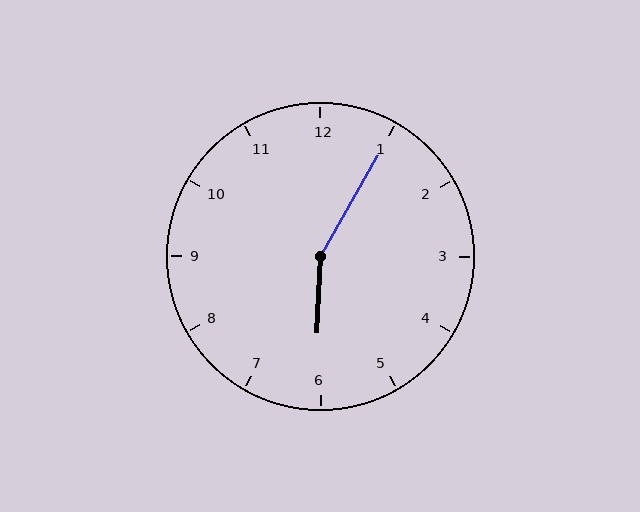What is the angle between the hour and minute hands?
Approximately 152 degrees.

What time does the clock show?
6:05.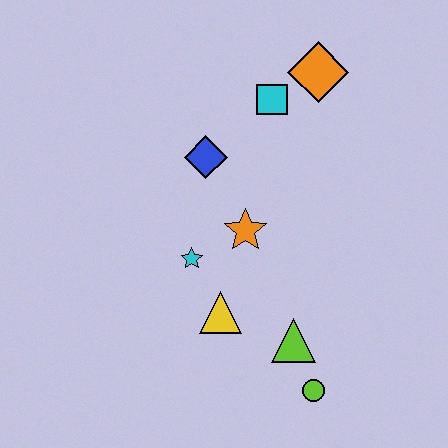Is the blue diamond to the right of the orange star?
No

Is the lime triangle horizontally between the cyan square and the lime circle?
Yes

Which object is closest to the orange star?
The cyan star is closest to the orange star.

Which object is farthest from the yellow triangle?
The orange diamond is farthest from the yellow triangle.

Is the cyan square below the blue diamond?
No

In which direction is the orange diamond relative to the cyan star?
The orange diamond is above the cyan star.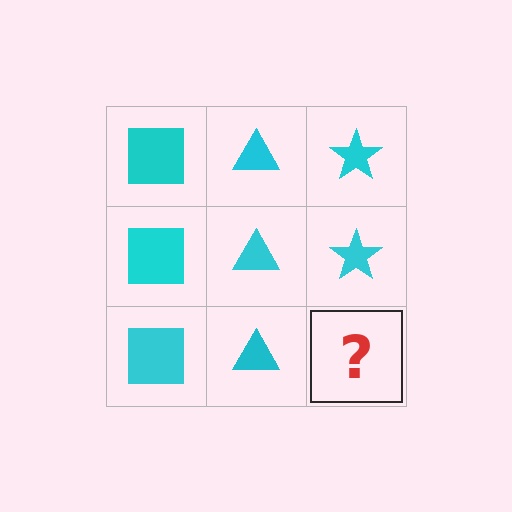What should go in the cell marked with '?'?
The missing cell should contain a cyan star.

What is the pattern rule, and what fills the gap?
The rule is that each column has a consistent shape. The gap should be filled with a cyan star.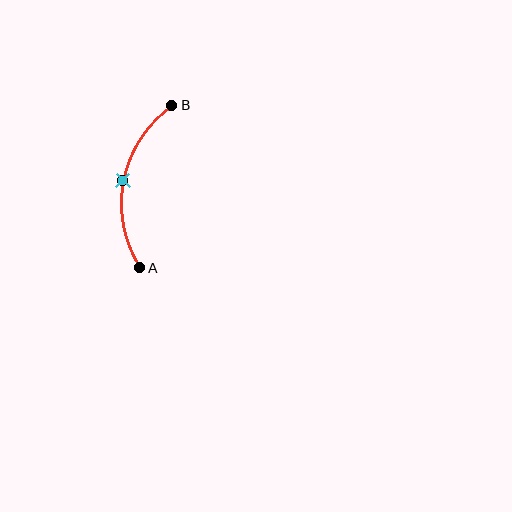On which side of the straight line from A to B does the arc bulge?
The arc bulges to the left of the straight line connecting A and B.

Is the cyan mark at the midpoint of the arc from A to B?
Yes. The cyan mark lies on the arc at equal arc-length from both A and B — it is the arc midpoint.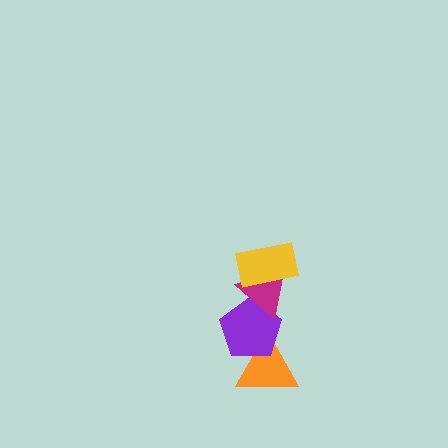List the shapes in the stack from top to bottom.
From top to bottom: the yellow rectangle, the magenta triangle, the purple pentagon, the orange triangle.